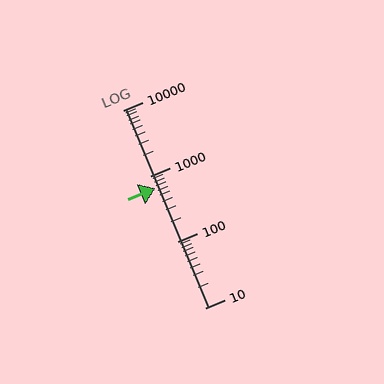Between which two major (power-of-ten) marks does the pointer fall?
The pointer is between 100 and 1000.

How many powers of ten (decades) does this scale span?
The scale spans 3 decades, from 10 to 10000.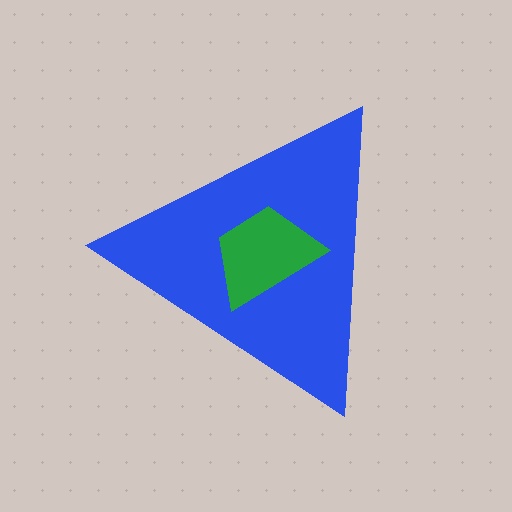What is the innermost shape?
The green trapezoid.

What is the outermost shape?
The blue triangle.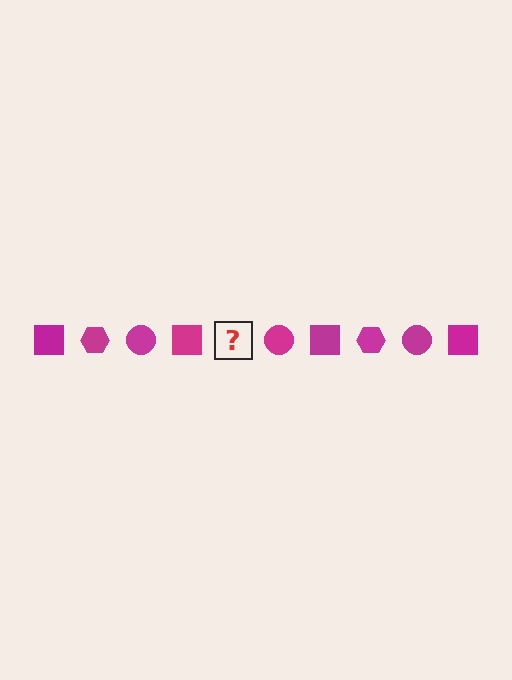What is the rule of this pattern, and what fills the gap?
The rule is that the pattern cycles through square, hexagon, circle shapes in magenta. The gap should be filled with a magenta hexagon.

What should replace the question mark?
The question mark should be replaced with a magenta hexagon.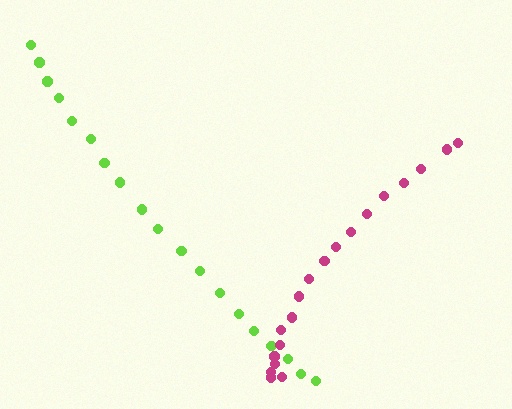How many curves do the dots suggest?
There are 2 distinct paths.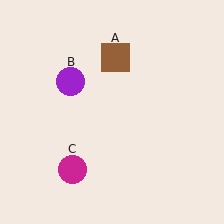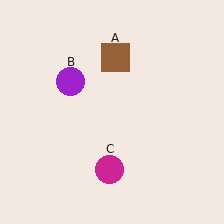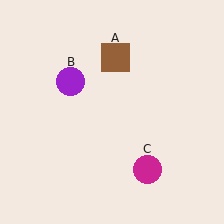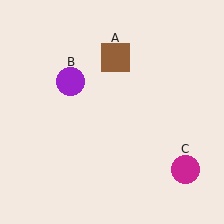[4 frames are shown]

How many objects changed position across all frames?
1 object changed position: magenta circle (object C).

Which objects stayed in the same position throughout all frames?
Brown square (object A) and purple circle (object B) remained stationary.